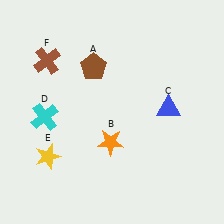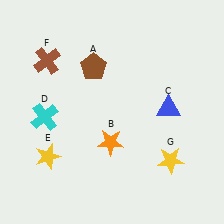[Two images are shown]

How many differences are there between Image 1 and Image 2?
There is 1 difference between the two images.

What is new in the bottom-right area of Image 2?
A yellow star (G) was added in the bottom-right area of Image 2.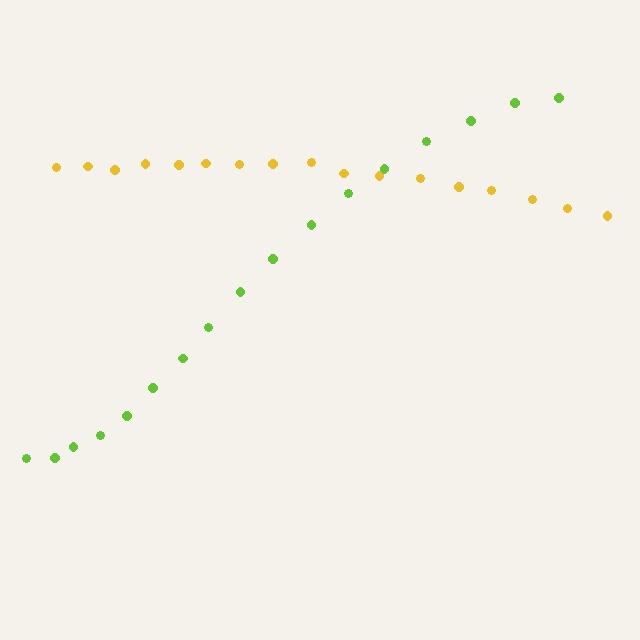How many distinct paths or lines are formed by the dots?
There are 2 distinct paths.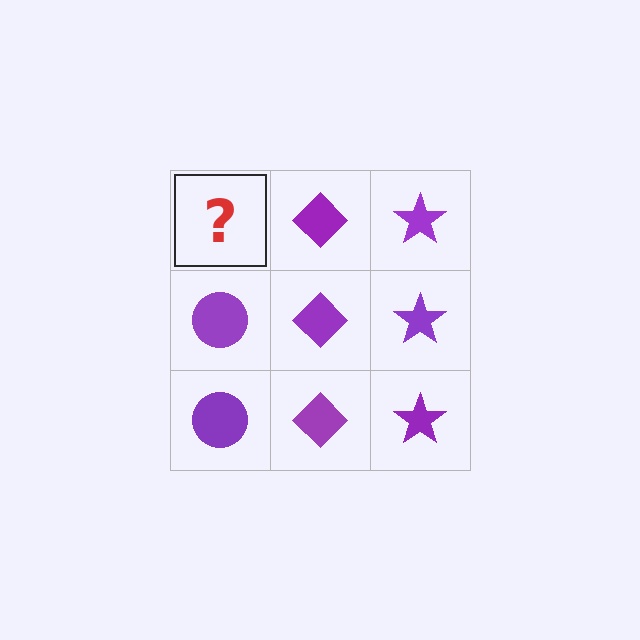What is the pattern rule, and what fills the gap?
The rule is that each column has a consistent shape. The gap should be filled with a purple circle.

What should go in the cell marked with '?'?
The missing cell should contain a purple circle.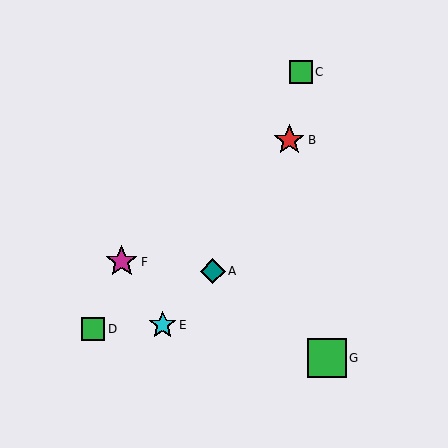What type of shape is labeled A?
Shape A is a teal diamond.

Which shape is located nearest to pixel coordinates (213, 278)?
The teal diamond (labeled A) at (213, 271) is nearest to that location.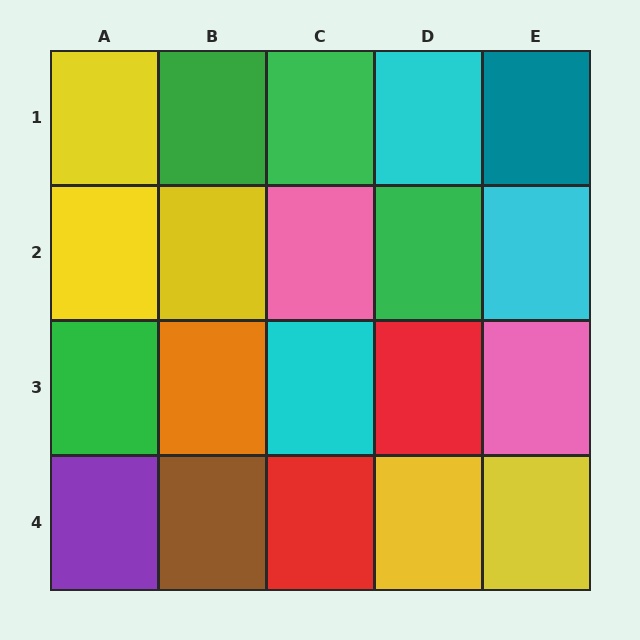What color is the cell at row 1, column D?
Cyan.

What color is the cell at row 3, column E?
Pink.